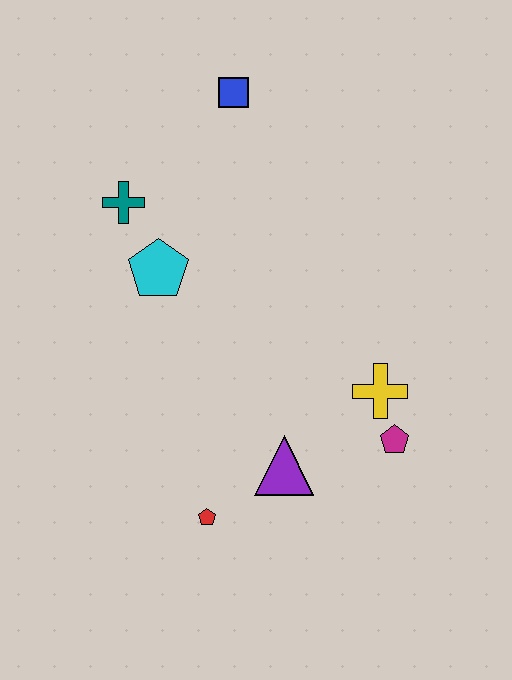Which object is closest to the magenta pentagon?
The yellow cross is closest to the magenta pentagon.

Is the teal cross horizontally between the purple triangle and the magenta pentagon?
No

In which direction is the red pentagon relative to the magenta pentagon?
The red pentagon is to the left of the magenta pentagon.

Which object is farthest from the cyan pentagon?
The magenta pentagon is farthest from the cyan pentagon.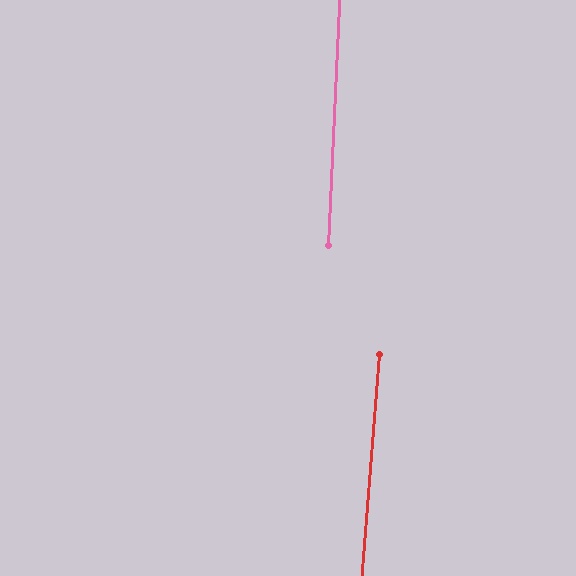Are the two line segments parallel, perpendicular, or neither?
Parallel — their directions differ by only 1.8°.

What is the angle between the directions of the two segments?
Approximately 2 degrees.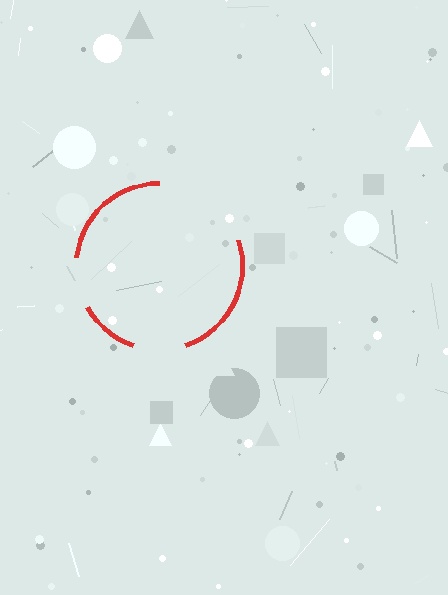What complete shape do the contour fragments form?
The contour fragments form a circle.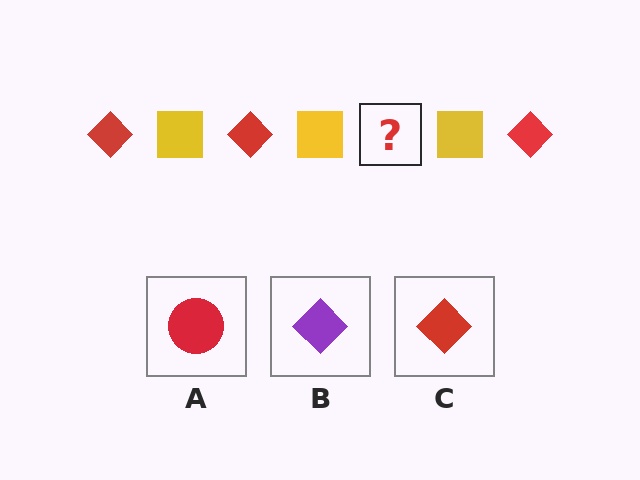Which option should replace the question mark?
Option C.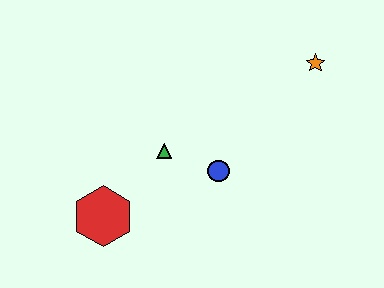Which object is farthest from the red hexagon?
The orange star is farthest from the red hexagon.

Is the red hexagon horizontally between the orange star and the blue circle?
No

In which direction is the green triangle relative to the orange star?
The green triangle is to the left of the orange star.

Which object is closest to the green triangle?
The blue circle is closest to the green triangle.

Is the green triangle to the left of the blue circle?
Yes